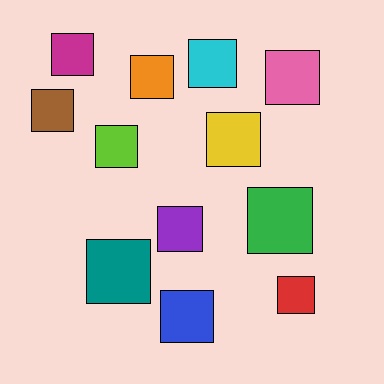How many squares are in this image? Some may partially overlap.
There are 12 squares.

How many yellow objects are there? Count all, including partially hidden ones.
There is 1 yellow object.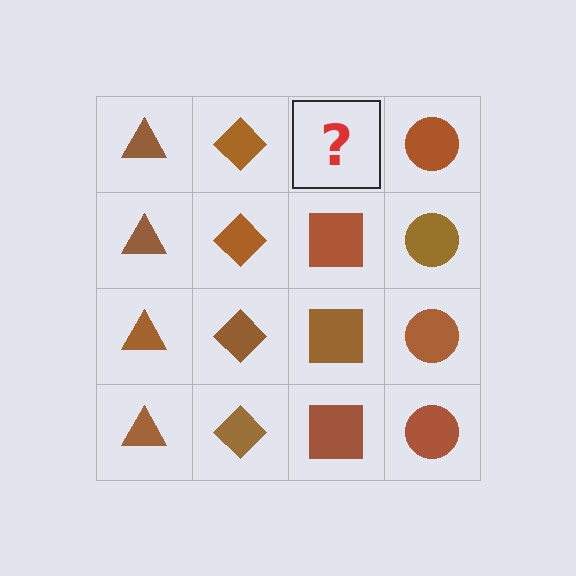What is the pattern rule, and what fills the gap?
The rule is that each column has a consistent shape. The gap should be filled with a brown square.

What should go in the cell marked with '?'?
The missing cell should contain a brown square.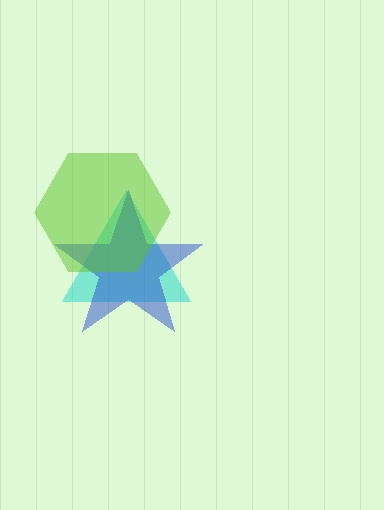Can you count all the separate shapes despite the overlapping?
Yes, there are 3 separate shapes.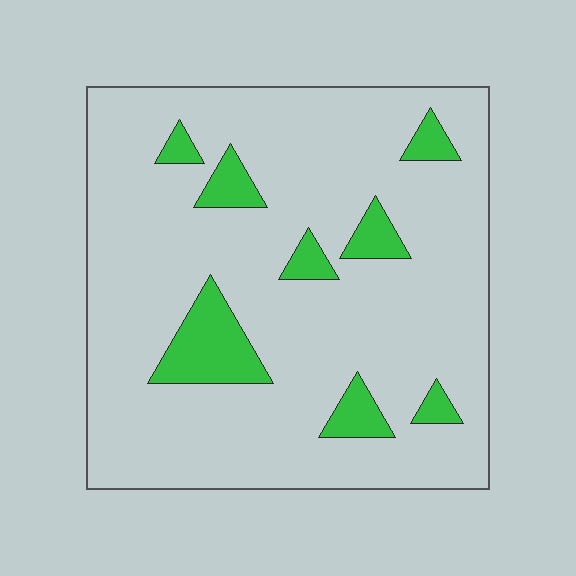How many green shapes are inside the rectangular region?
8.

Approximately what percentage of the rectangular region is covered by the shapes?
Approximately 10%.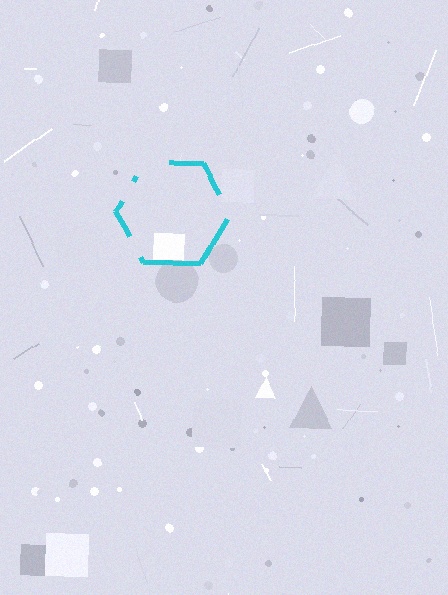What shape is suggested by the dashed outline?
The dashed outline suggests a hexagon.